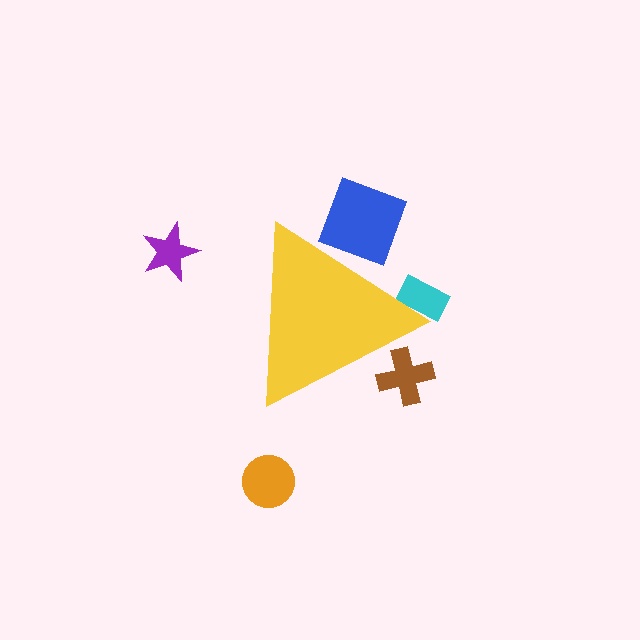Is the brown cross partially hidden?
Yes, the brown cross is partially hidden behind the yellow triangle.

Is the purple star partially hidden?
No, the purple star is fully visible.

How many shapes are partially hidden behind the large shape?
4 shapes are partially hidden.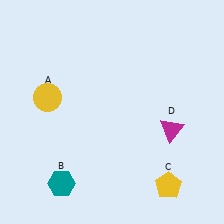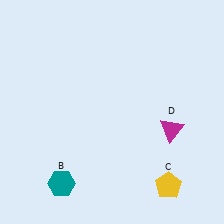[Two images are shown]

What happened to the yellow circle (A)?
The yellow circle (A) was removed in Image 2. It was in the top-left area of Image 1.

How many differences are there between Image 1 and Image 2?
There is 1 difference between the two images.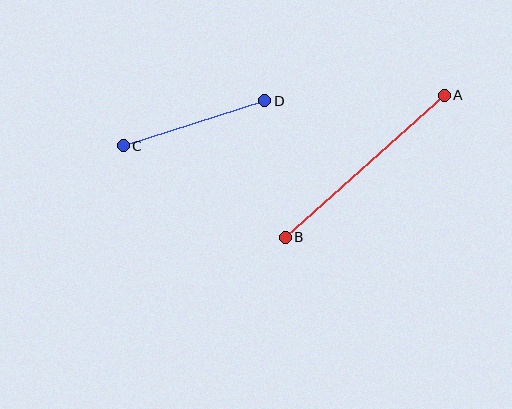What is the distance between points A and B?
The distance is approximately 213 pixels.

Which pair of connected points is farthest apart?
Points A and B are farthest apart.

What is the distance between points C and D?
The distance is approximately 149 pixels.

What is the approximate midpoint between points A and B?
The midpoint is at approximately (365, 166) pixels.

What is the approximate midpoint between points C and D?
The midpoint is at approximately (194, 123) pixels.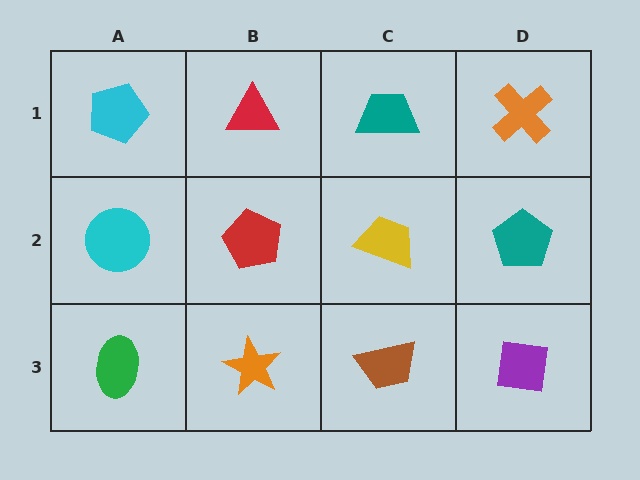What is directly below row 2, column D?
A purple square.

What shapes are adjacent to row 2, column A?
A cyan pentagon (row 1, column A), a green ellipse (row 3, column A), a red pentagon (row 2, column B).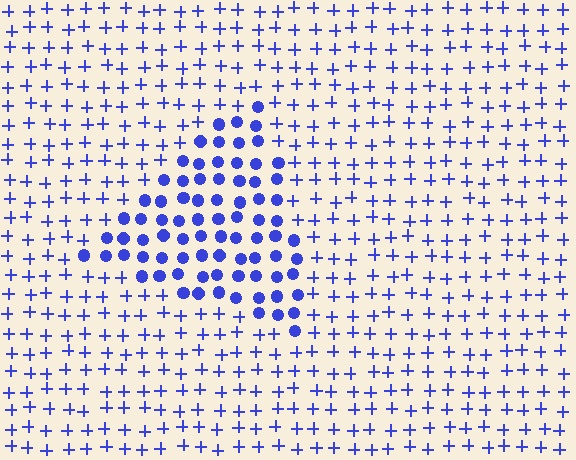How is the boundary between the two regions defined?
The boundary is defined by a change in element shape: circles inside vs. plus signs outside. All elements share the same color and spacing.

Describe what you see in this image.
The image is filled with small blue elements arranged in a uniform grid. A triangle-shaped region contains circles, while the surrounding area contains plus signs. The boundary is defined purely by the change in element shape.